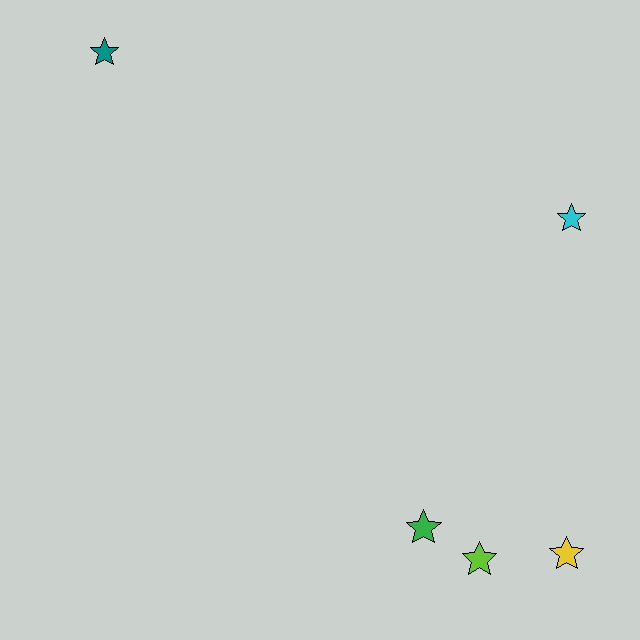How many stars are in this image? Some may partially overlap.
There are 5 stars.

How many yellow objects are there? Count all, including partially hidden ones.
There is 1 yellow object.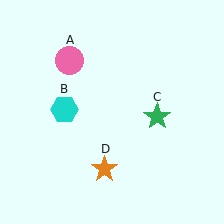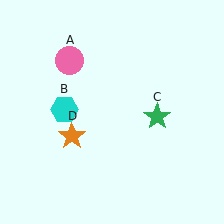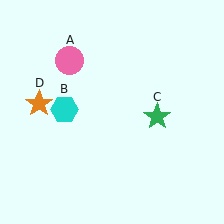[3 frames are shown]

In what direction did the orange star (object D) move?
The orange star (object D) moved up and to the left.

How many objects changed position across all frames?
1 object changed position: orange star (object D).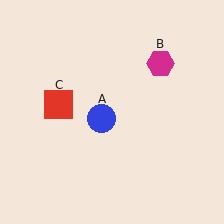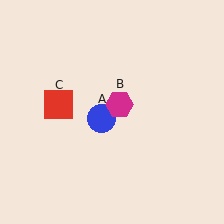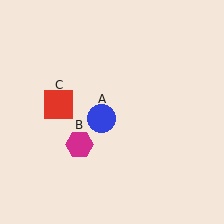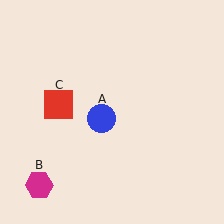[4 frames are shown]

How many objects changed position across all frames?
1 object changed position: magenta hexagon (object B).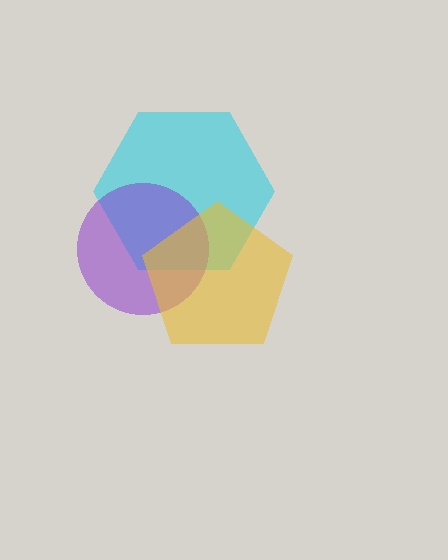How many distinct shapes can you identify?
There are 3 distinct shapes: a cyan hexagon, a purple circle, a yellow pentagon.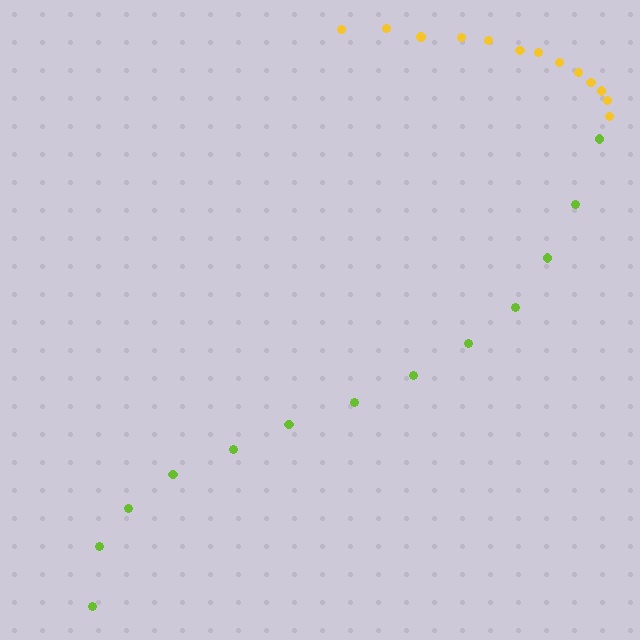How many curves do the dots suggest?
There are 2 distinct paths.